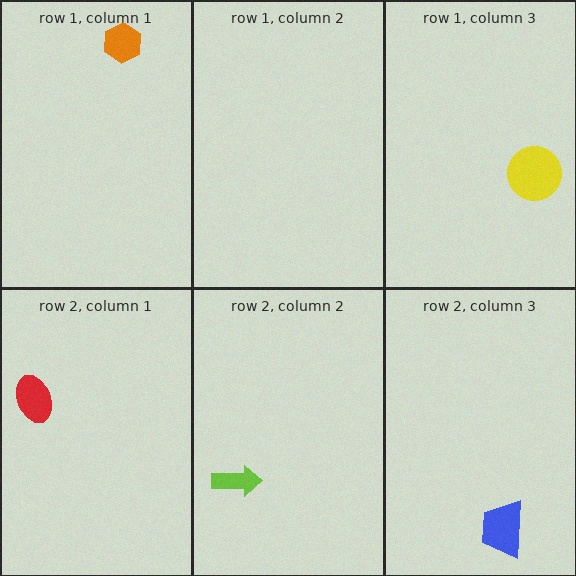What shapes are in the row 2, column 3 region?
The blue trapezoid.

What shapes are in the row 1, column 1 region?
The orange hexagon.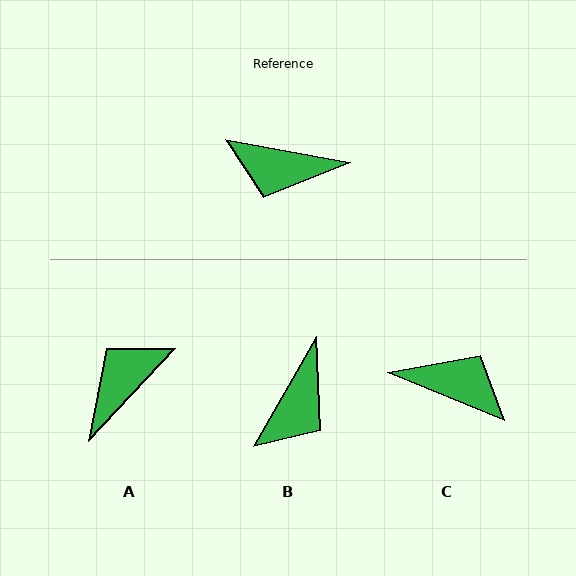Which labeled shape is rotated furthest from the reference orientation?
C, about 168 degrees away.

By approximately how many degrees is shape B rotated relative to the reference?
Approximately 70 degrees counter-clockwise.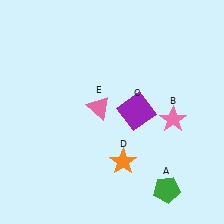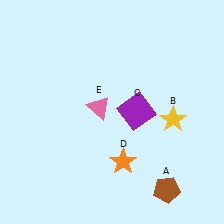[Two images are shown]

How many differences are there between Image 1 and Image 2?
There are 2 differences between the two images.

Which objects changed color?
A changed from green to brown. B changed from pink to yellow.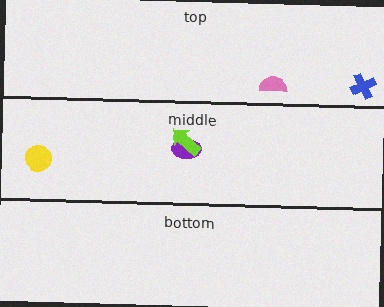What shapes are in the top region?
The pink semicircle, the blue cross.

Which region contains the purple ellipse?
The middle region.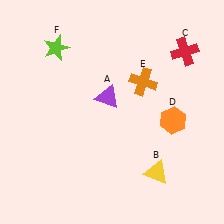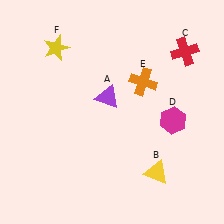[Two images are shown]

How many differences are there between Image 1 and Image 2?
There are 2 differences between the two images.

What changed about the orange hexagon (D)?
In Image 1, D is orange. In Image 2, it changed to magenta.